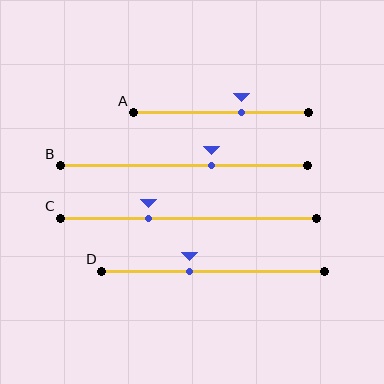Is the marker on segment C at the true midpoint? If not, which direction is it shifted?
No, the marker on segment C is shifted to the left by about 15% of the segment length.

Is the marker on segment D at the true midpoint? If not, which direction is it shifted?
No, the marker on segment D is shifted to the left by about 10% of the segment length.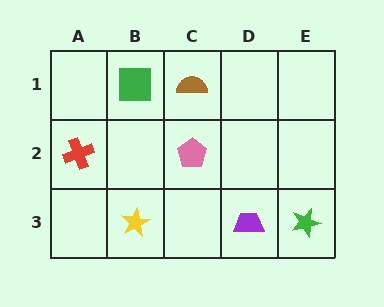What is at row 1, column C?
A brown semicircle.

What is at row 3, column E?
A green star.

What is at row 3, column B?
A yellow star.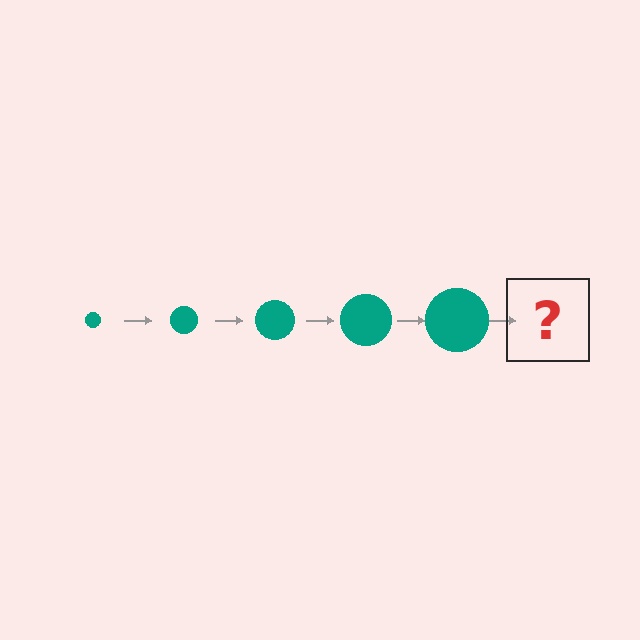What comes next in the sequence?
The next element should be a teal circle, larger than the previous one.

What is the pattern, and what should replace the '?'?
The pattern is that the circle gets progressively larger each step. The '?' should be a teal circle, larger than the previous one.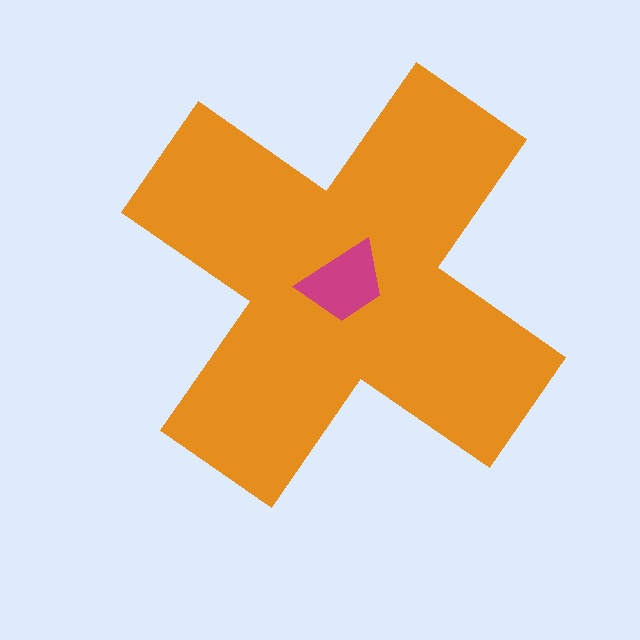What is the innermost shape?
The magenta trapezoid.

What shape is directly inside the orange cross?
The magenta trapezoid.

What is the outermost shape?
The orange cross.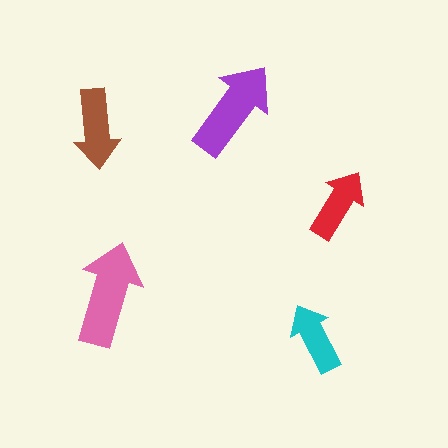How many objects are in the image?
There are 5 objects in the image.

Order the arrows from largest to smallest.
the pink one, the purple one, the brown one, the red one, the cyan one.